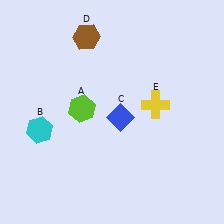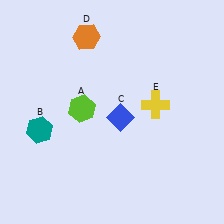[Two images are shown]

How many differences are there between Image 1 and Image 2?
There are 2 differences between the two images.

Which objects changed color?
B changed from cyan to teal. D changed from brown to orange.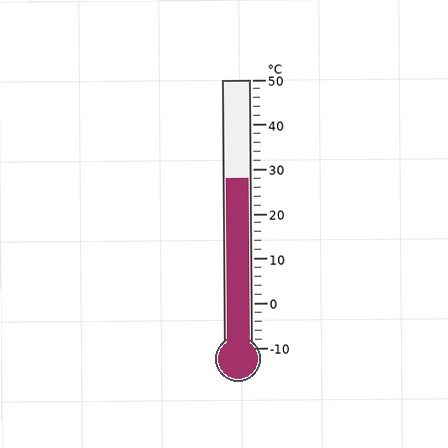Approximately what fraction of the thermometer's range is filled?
The thermometer is filled to approximately 65% of its range.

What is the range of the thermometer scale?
The thermometer scale ranges from -10°C to 50°C.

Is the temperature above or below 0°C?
The temperature is above 0°C.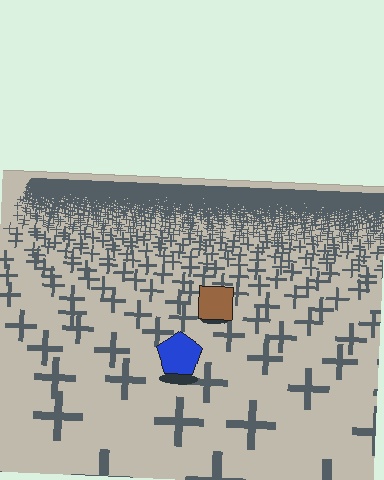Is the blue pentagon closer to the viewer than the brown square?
Yes. The blue pentagon is closer — you can tell from the texture gradient: the ground texture is coarser near it.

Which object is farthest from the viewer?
The brown square is farthest from the viewer. It appears smaller and the ground texture around it is denser.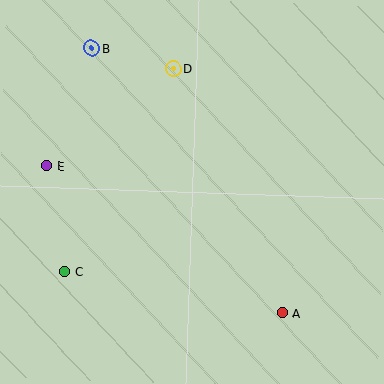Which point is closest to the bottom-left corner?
Point C is closest to the bottom-left corner.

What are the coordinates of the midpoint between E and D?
The midpoint between E and D is at (110, 117).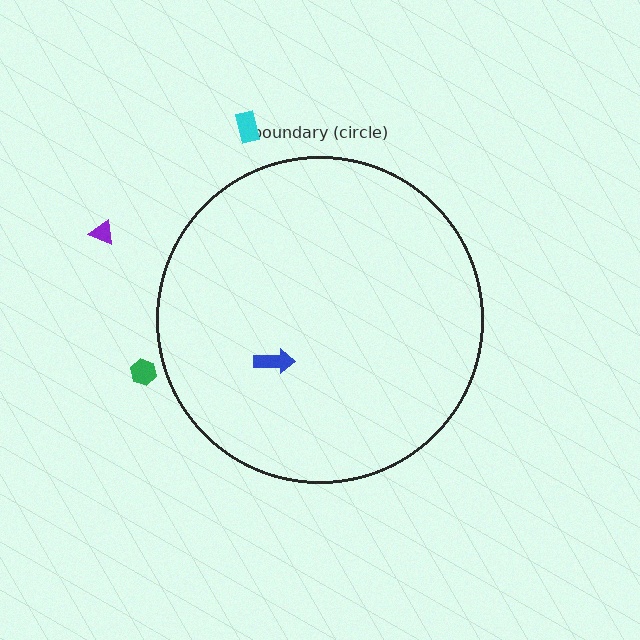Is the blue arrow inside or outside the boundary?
Inside.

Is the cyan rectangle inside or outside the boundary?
Outside.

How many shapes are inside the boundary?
1 inside, 3 outside.